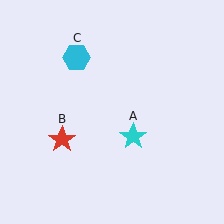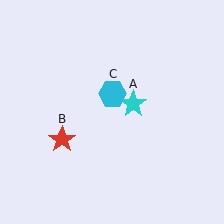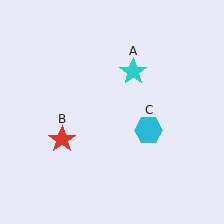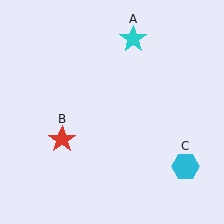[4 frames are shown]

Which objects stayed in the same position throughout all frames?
Red star (object B) remained stationary.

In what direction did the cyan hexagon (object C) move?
The cyan hexagon (object C) moved down and to the right.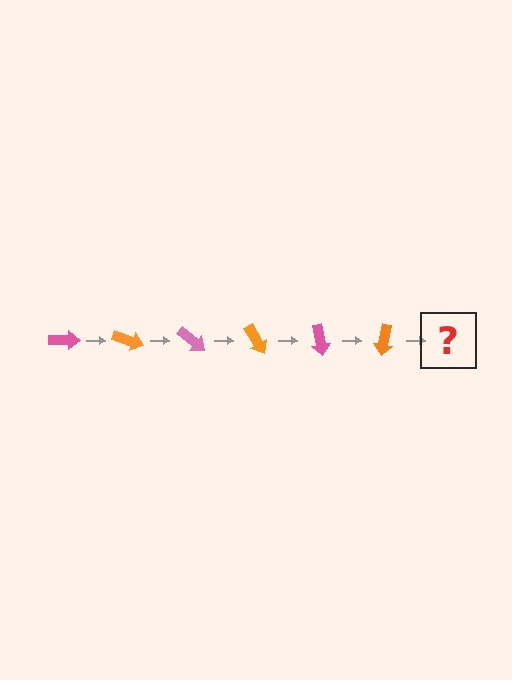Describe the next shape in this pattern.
It should be a pink arrow, rotated 120 degrees from the start.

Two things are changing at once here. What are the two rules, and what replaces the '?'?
The two rules are that it rotates 20 degrees each step and the color cycles through pink and orange. The '?' should be a pink arrow, rotated 120 degrees from the start.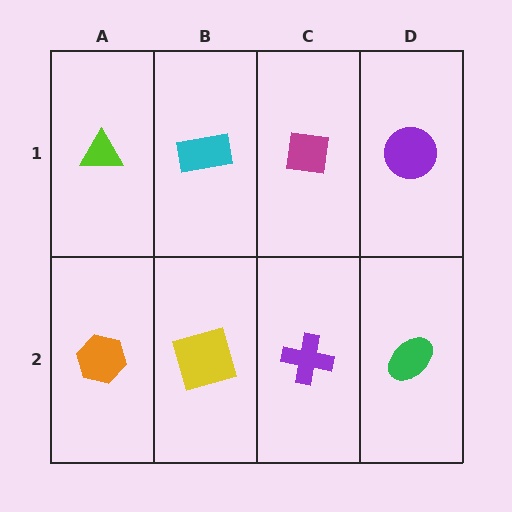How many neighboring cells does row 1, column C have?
3.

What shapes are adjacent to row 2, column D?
A purple circle (row 1, column D), a purple cross (row 2, column C).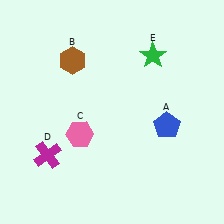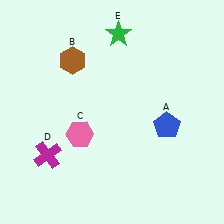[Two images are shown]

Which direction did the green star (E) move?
The green star (E) moved left.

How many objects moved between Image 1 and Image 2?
1 object moved between the two images.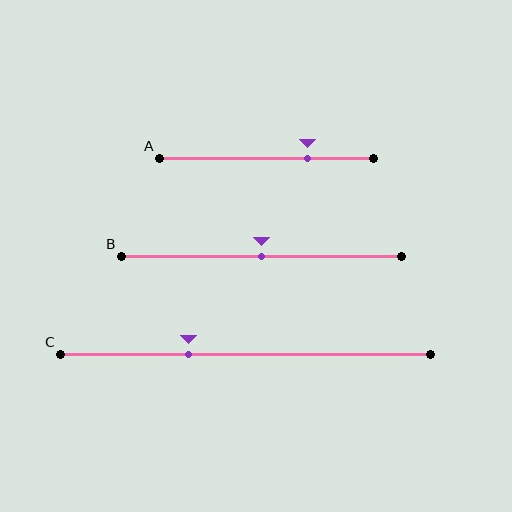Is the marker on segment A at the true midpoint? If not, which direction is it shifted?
No, the marker on segment A is shifted to the right by about 19% of the segment length.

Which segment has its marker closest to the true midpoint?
Segment B has its marker closest to the true midpoint.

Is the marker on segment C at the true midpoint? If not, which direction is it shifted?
No, the marker on segment C is shifted to the left by about 15% of the segment length.